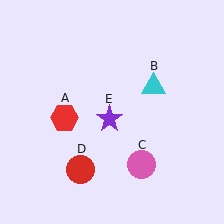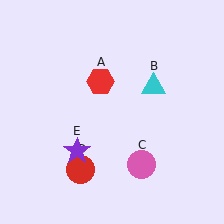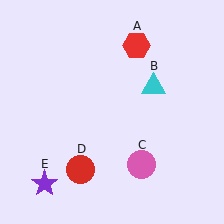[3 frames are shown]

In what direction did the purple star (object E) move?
The purple star (object E) moved down and to the left.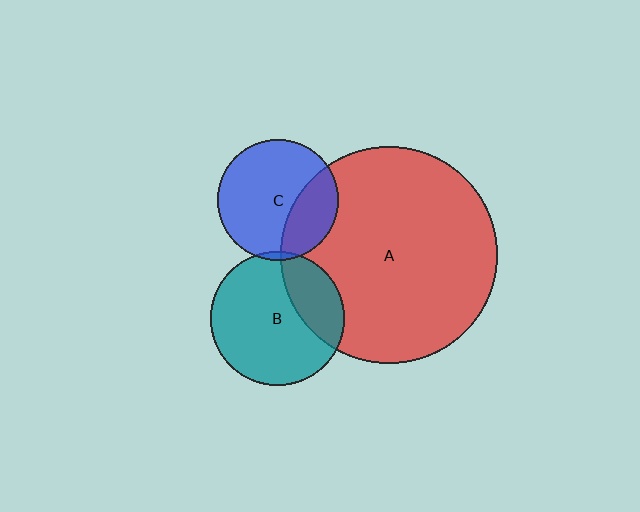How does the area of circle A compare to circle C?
Approximately 3.2 times.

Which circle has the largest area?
Circle A (red).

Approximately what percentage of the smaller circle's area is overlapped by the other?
Approximately 5%.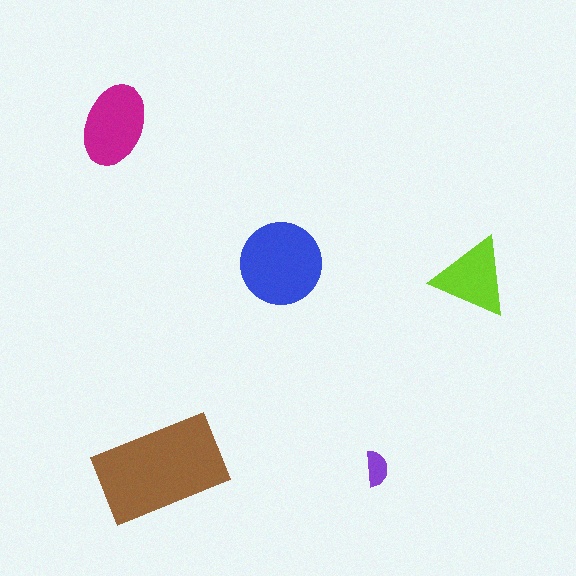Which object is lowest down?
The brown rectangle is bottommost.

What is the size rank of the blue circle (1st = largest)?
2nd.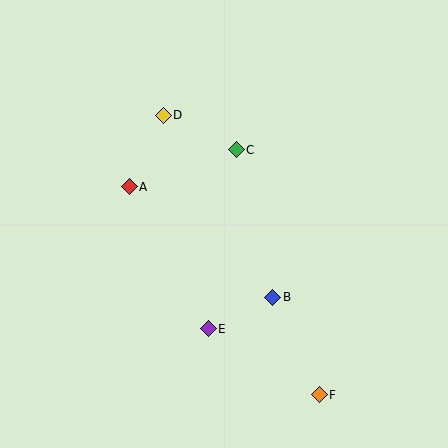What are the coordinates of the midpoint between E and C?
The midpoint between E and C is at (222, 239).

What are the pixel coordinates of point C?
Point C is at (236, 150).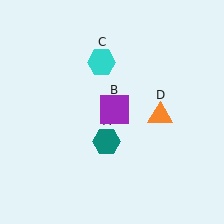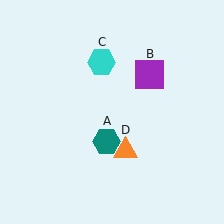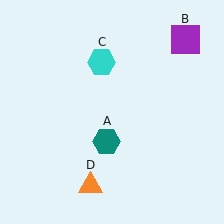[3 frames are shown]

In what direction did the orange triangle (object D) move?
The orange triangle (object D) moved down and to the left.